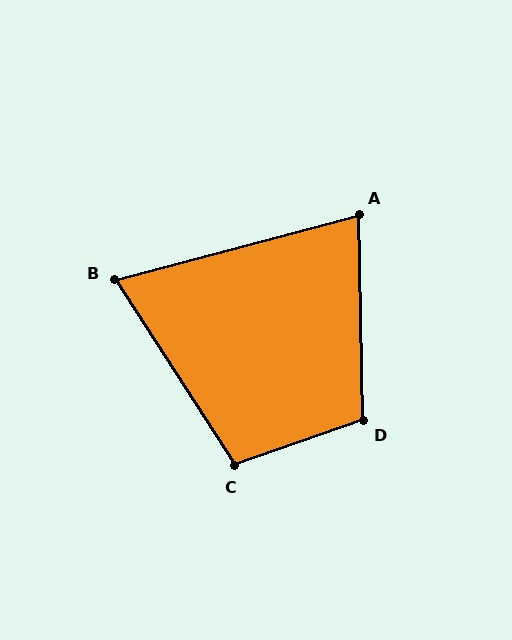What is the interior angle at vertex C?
Approximately 104 degrees (obtuse).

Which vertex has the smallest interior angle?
B, at approximately 72 degrees.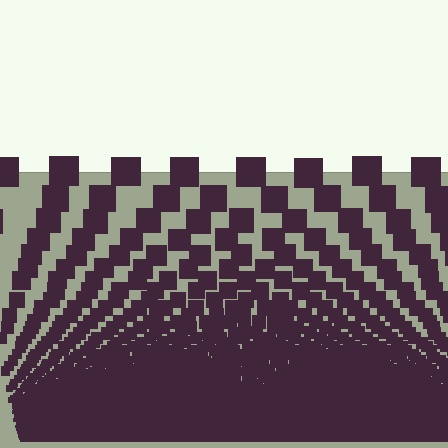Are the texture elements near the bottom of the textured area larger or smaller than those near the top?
Smaller. The gradient is inverted — elements near the bottom are smaller and denser.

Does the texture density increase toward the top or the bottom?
Density increases toward the bottom.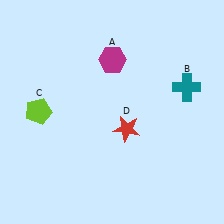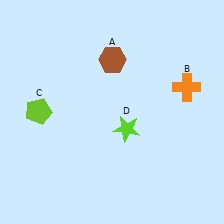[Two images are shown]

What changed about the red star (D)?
In Image 1, D is red. In Image 2, it changed to lime.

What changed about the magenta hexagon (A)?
In Image 1, A is magenta. In Image 2, it changed to brown.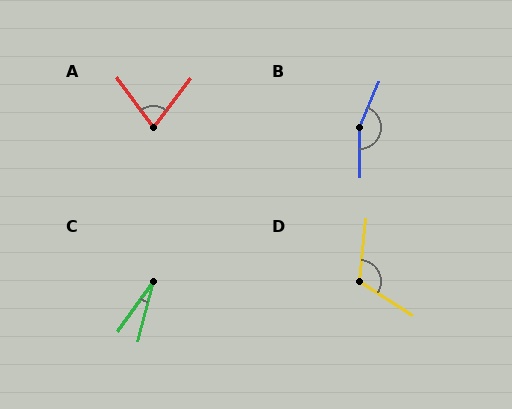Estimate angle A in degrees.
Approximately 74 degrees.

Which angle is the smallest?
C, at approximately 21 degrees.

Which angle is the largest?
B, at approximately 157 degrees.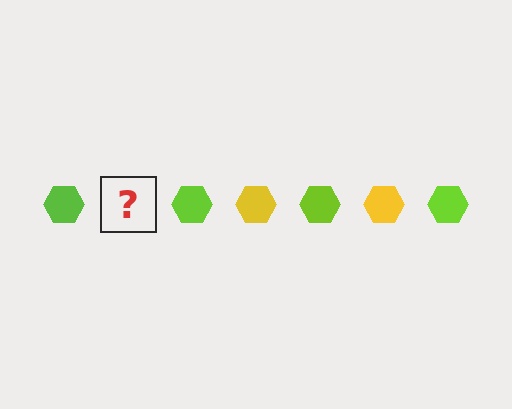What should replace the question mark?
The question mark should be replaced with a yellow hexagon.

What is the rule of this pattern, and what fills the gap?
The rule is that the pattern cycles through lime, yellow hexagons. The gap should be filled with a yellow hexagon.